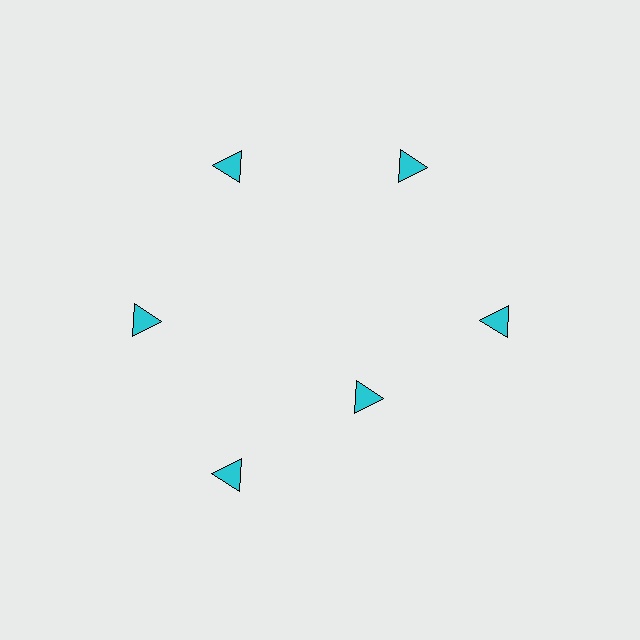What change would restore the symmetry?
The symmetry would be restored by moving it outward, back onto the ring so that all 6 triangles sit at equal angles and equal distance from the center.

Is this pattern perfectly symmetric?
No. The 6 cyan triangles are arranged in a ring, but one element near the 5 o'clock position is pulled inward toward the center, breaking the 6-fold rotational symmetry.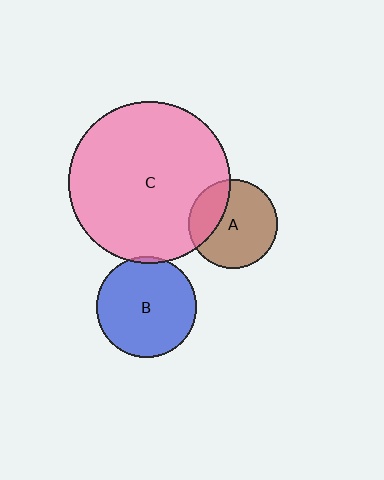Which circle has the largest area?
Circle C (pink).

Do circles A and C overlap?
Yes.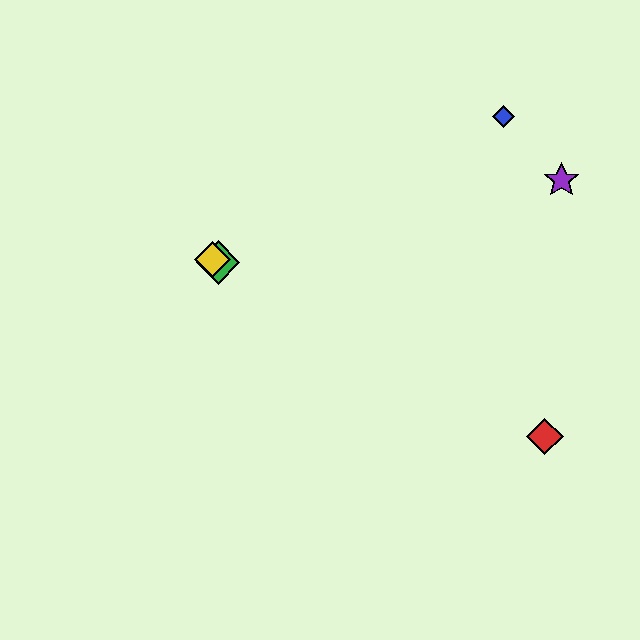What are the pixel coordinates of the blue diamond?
The blue diamond is at (504, 116).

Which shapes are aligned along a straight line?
The red diamond, the green diamond, the yellow diamond are aligned along a straight line.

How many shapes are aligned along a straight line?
3 shapes (the red diamond, the green diamond, the yellow diamond) are aligned along a straight line.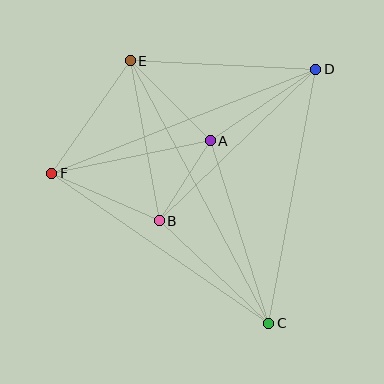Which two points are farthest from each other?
Points C and E are farthest from each other.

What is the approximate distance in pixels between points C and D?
The distance between C and D is approximately 258 pixels.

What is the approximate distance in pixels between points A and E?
The distance between A and E is approximately 113 pixels.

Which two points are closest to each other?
Points A and B are closest to each other.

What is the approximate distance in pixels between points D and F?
The distance between D and F is approximately 283 pixels.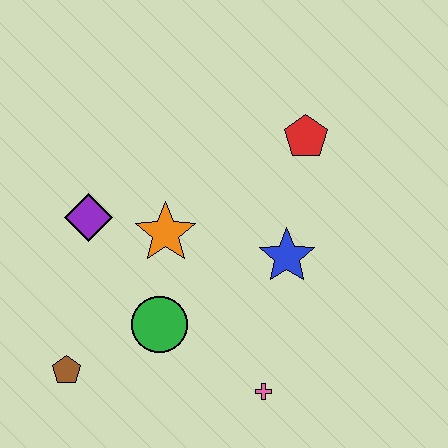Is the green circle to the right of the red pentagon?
No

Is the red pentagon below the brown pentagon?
No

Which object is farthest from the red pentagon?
The brown pentagon is farthest from the red pentagon.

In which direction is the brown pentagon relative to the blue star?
The brown pentagon is to the left of the blue star.